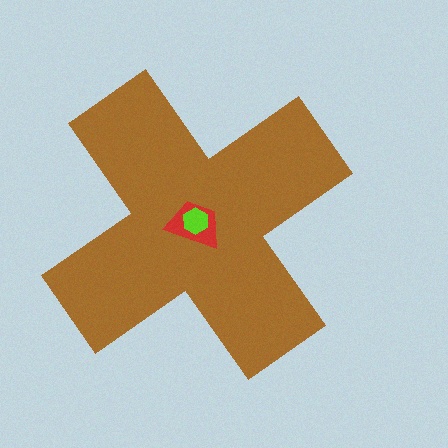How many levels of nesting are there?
3.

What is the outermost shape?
The brown cross.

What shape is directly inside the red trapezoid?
The lime hexagon.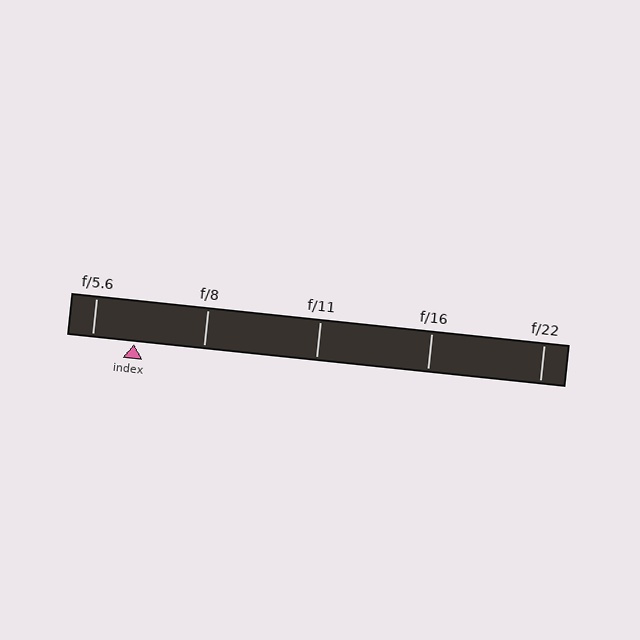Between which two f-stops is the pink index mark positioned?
The index mark is between f/5.6 and f/8.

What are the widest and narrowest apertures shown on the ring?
The widest aperture shown is f/5.6 and the narrowest is f/22.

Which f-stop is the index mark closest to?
The index mark is closest to f/5.6.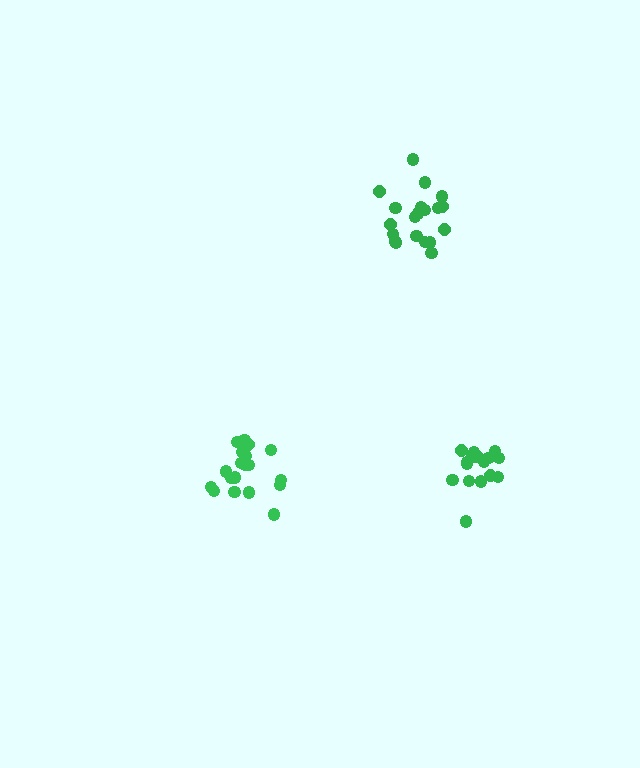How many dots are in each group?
Group 1: 19 dots, Group 2: 16 dots, Group 3: 20 dots (55 total).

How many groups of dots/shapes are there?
There are 3 groups.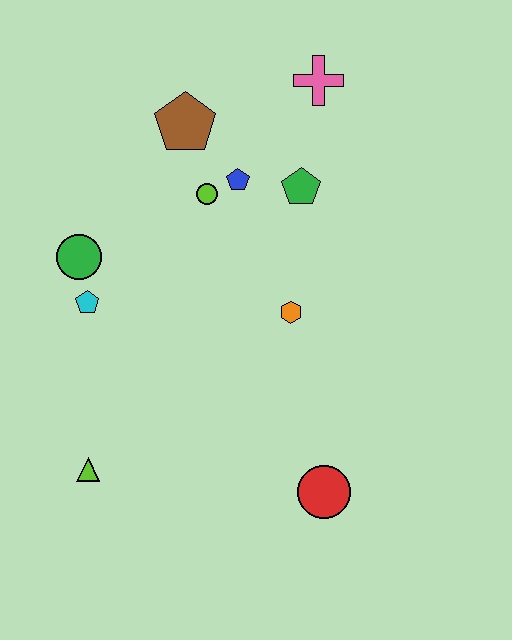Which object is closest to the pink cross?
The green pentagon is closest to the pink cross.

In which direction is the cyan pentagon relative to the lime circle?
The cyan pentagon is to the left of the lime circle.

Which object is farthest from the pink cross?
The lime triangle is farthest from the pink cross.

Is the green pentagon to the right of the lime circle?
Yes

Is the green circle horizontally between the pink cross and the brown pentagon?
No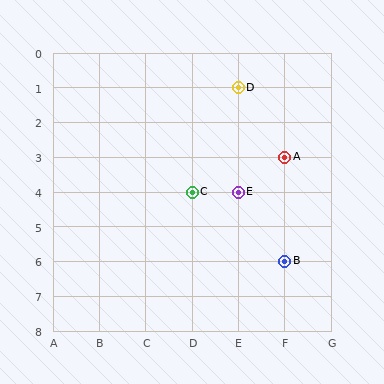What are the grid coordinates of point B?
Point B is at grid coordinates (F, 6).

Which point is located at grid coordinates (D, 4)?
Point C is at (D, 4).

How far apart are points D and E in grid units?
Points D and E are 3 rows apart.